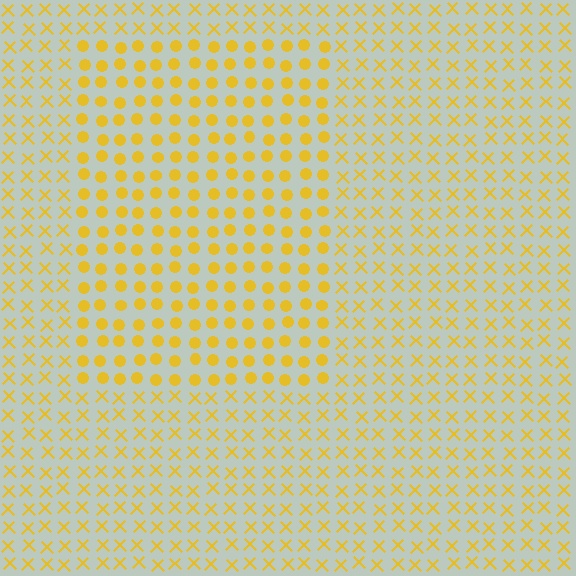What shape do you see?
I see a rectangle.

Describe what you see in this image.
The image is filled with small yellow elements arranged in a uniform grid. A rectangle-shaped region contains circles, while the surrounding area contains X marks. The boundary is defined purely by the change in element shape.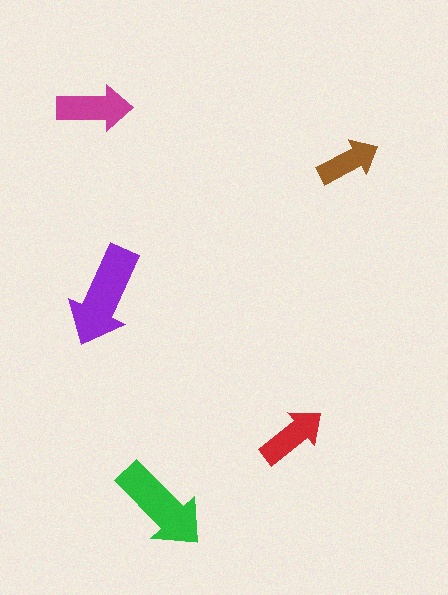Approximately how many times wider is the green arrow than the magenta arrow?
About 1.5 times wider.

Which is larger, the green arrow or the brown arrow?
The green one.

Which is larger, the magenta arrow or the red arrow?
The magenta one.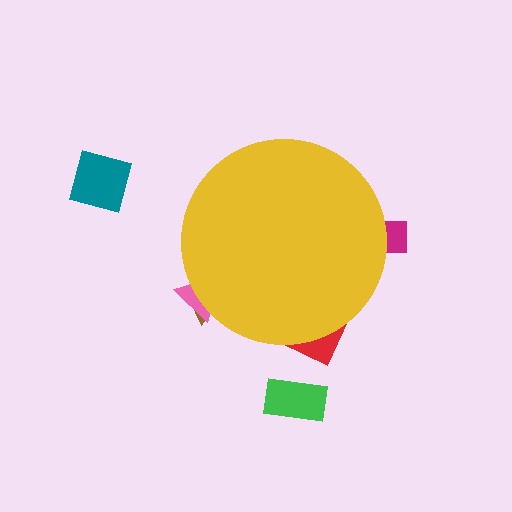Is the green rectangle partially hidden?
No, the green rectangle is fully visible.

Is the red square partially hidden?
Yes, the red square is partially hidden behind the yellow circle.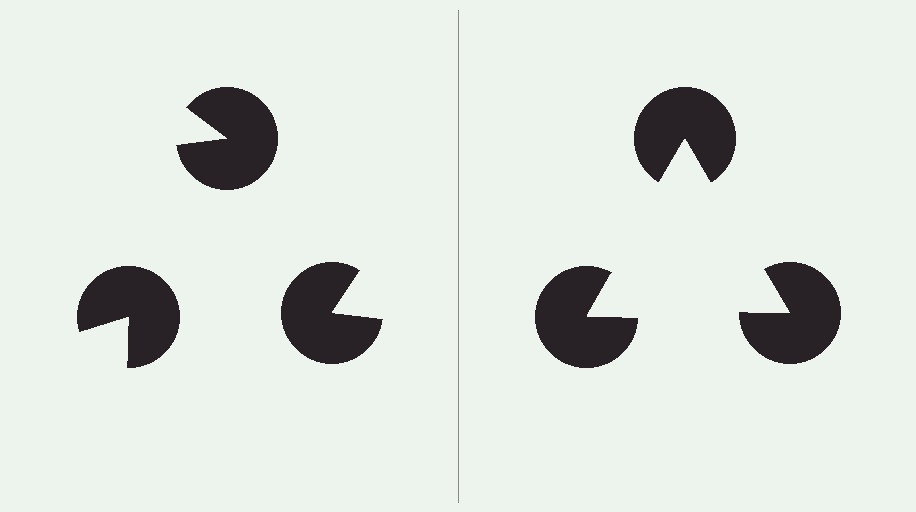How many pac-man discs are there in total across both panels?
6 — 3 on each side.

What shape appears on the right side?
An illusory triangle.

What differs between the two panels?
The pac-man discs are positioned identically on both sides; only the wedge orientations differ. On the right they align to a triangle; on the left they are misaligned.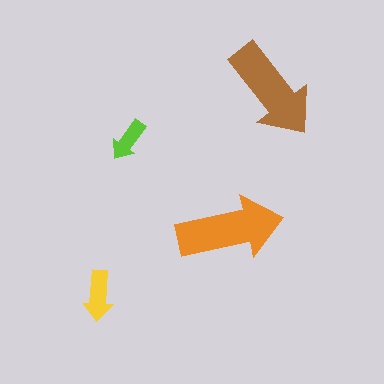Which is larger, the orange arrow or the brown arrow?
The orange one.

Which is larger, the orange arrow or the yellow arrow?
The orange one.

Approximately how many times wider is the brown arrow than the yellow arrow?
About 2 times wider.